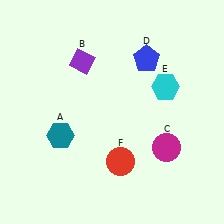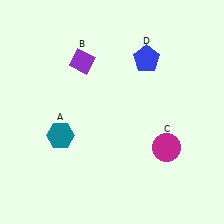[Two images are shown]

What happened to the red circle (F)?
The red circle (F) was removed in Image 2. It was in the bottom-right area of Image 1.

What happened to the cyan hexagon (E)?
The cyan hexagon (E) was removed in Image 2. It was in the top-right area of Image 1.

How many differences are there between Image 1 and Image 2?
There are 2 differences between the two images.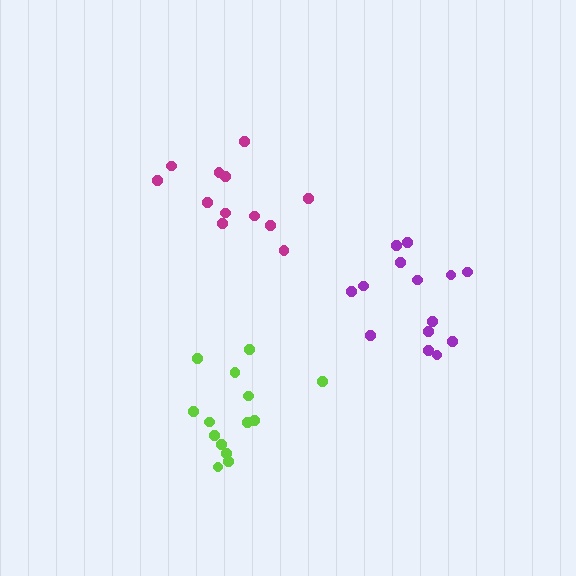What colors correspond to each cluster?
The clusters are colored: purple, magenta, lime.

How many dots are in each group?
Group 1: 14 dots, Group 2: 12 dots, Group 3: 15 dots (41 total).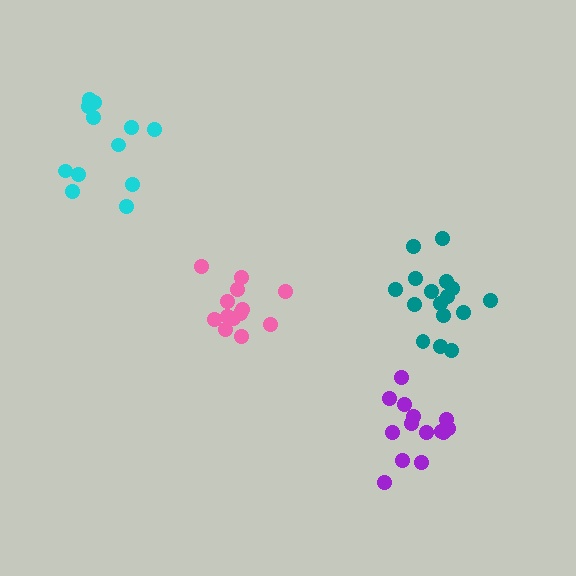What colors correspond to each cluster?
The clusters are colored: purple, cyan, teal, pink.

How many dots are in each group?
Group 1: 14 dots, Group 2: 12 dots, Group 3: 16 dots, Group 4: 13 dots (55 total).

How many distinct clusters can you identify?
There are 4 distinct clusters.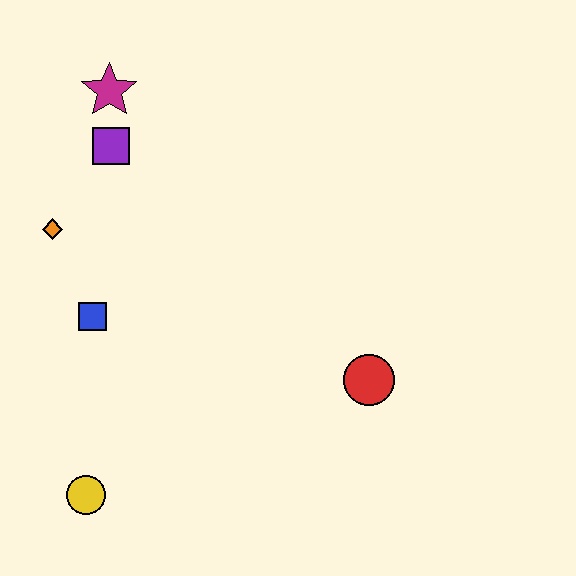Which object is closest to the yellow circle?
The blue square is closest to the yellow circle.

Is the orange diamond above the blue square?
Yes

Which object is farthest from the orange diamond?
The red circle is farthest from the orange diamond.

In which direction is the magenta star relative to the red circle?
The magenta star is above the red circle.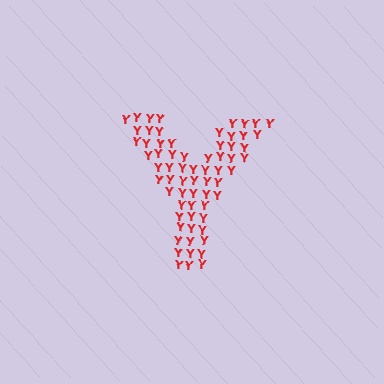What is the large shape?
The large shape is the letter Y.